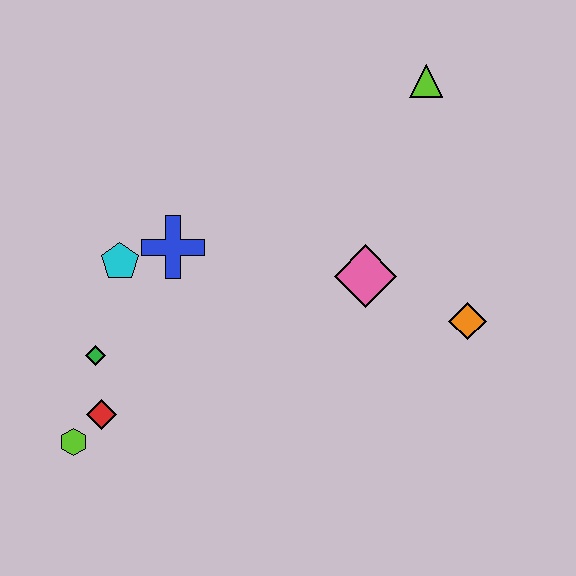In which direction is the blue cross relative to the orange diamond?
The blue cross is to the left of the orange diamond.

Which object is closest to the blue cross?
The cyan pentagon is closest to the blue cross.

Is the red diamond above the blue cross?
No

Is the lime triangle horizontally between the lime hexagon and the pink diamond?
No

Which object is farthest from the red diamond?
The lime triangle is farthest from the red diamond.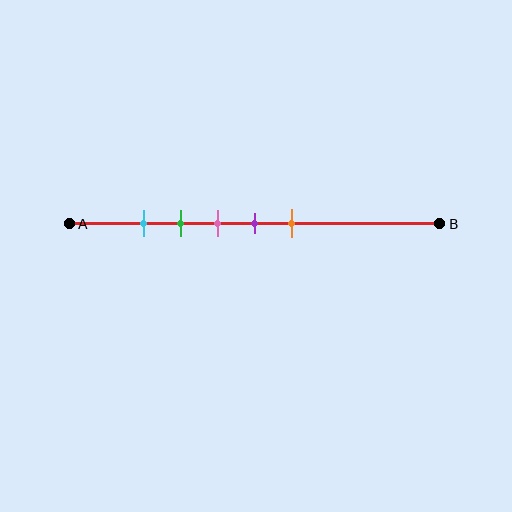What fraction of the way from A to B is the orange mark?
The orange mark is approximately 60% (0.6) of the way from A to B.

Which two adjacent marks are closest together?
The cyan and green marks are the closest adjacent pair.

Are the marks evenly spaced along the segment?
Yes, the marks are approximately evenly spaced.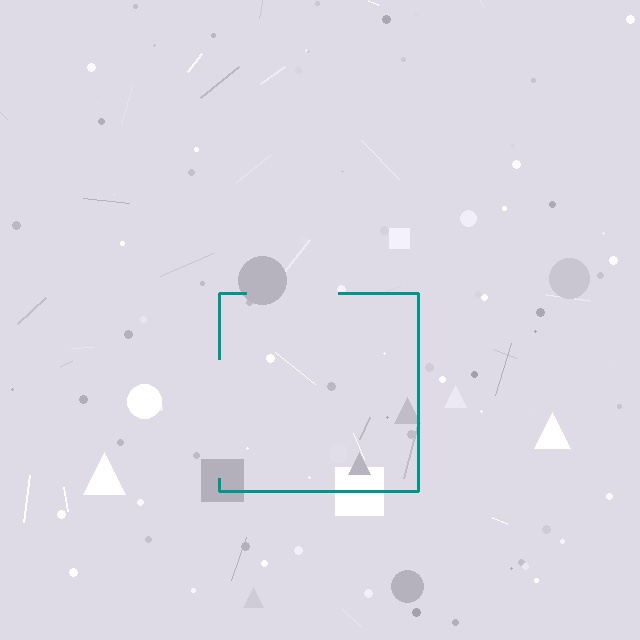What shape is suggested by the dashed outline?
The dashed outline suggests a square.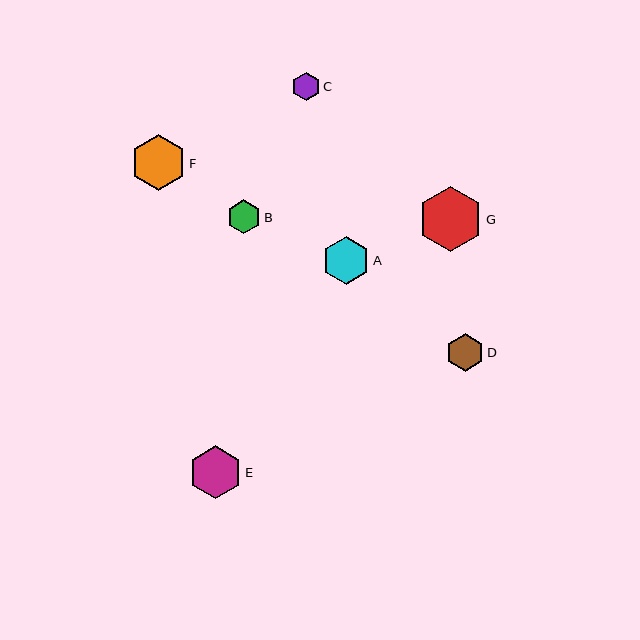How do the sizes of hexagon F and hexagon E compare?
Hexagon F and hexagon E are approximately the same size.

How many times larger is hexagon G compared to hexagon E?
Hexagon G is approximately 1.2 times the size of hexagon E.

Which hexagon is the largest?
Hexagon G is the largest with a size of approximately 65 pixels.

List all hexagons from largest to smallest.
From largest to smallest: G, F, E, A, D, B, C.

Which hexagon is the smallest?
Hexagon C is the smallest with a size of approximately 28 pixels.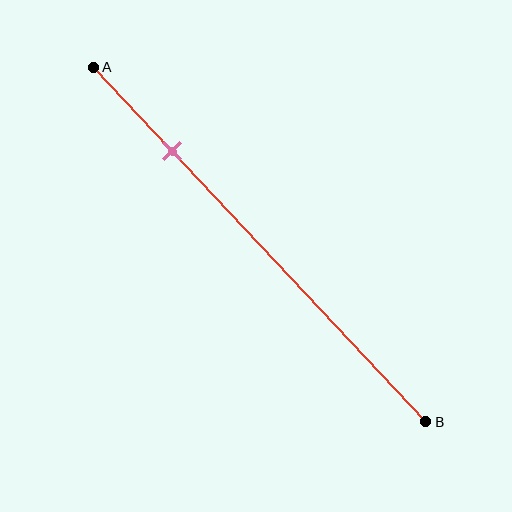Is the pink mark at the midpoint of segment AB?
No, the mark is at about 25% from A, not at the 50% midpoint.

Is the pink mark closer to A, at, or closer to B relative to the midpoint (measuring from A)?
The pink mark is closer to point A than the midpoint of segment AB.